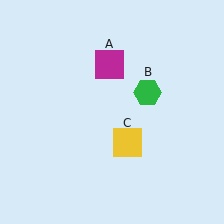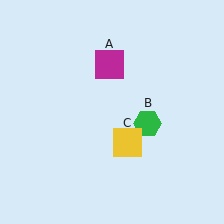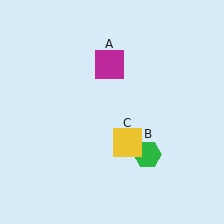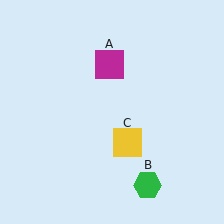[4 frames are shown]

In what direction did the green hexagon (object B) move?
The green hexagon (object B) moved down.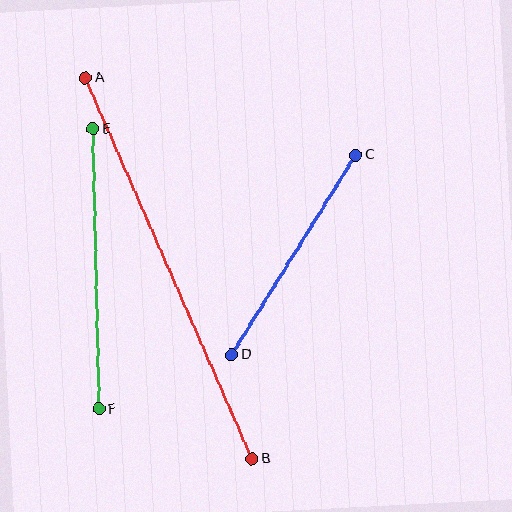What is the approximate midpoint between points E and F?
The midpoint is at approximately (96, 269) pixels.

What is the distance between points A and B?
The distance is approximately 416 pixels.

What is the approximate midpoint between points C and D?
The midpoint is at approximately (294, 255) pixels.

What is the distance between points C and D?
The distance is approximately 235 pixels.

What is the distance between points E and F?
The distance is approximately 280 pixels.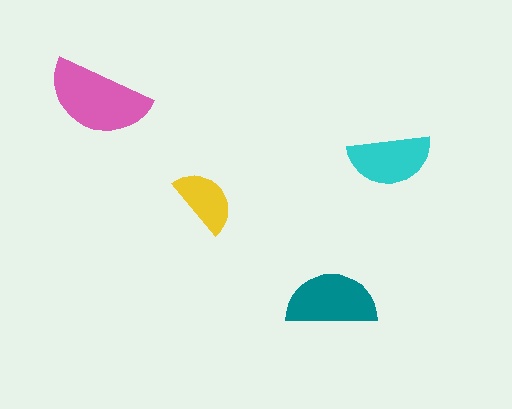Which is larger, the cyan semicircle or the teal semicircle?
The teal one.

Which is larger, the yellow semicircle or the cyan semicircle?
The cyan one.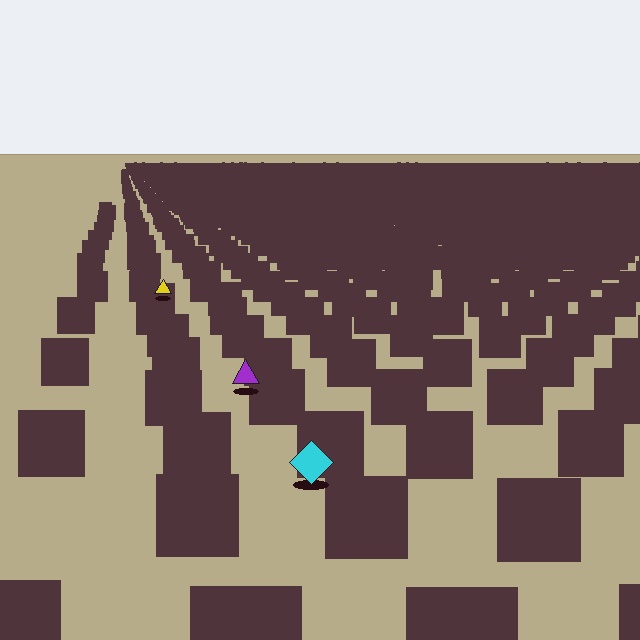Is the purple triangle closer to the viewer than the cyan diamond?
No. The cyan diamond is closer — you can tell from the texture gradient: the ground texture is coarser near it.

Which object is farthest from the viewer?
The yellow triangle is farthest from the viewer. It appears smaller and the ground texture around it is denser.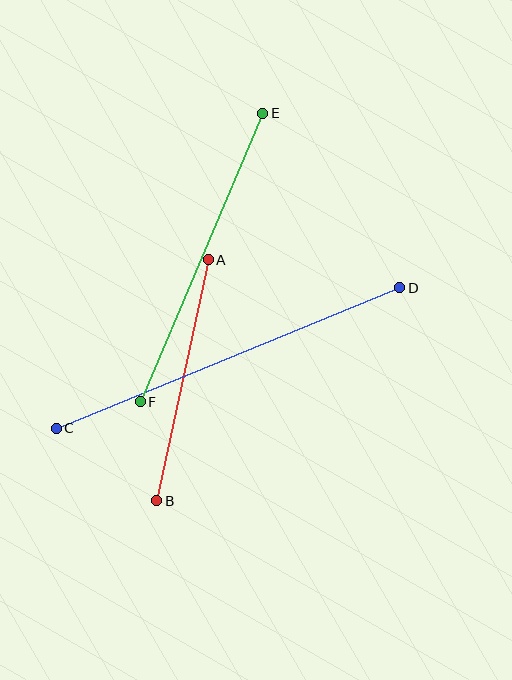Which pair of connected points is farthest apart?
Points C and D are farthest apart.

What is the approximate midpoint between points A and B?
The midpoint is at approximately (182, 380) pixels.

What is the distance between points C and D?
The distance is approximately 371 pixels.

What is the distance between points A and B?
The distance is approximately 246 pixels.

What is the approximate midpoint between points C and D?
The midpoint is at approximately (228, 358) pixels.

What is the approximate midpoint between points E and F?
The midpoint is at approximately (201, 257) pixels.